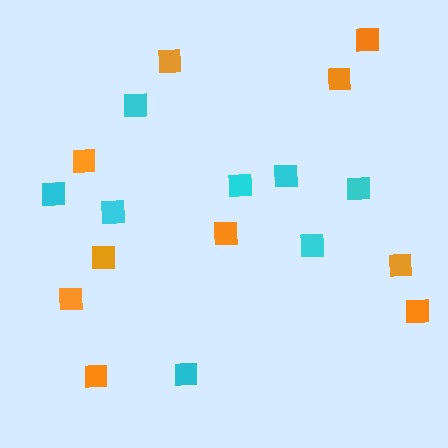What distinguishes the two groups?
There are 2 groups: one group of orange squares (10) and one group of cyan squares (8).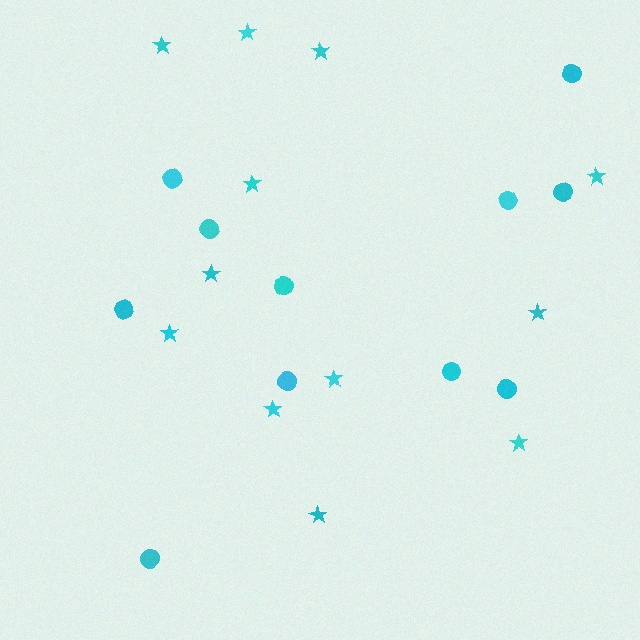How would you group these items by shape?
There are 2 groups: one group of stars (12) and one group of circles (11).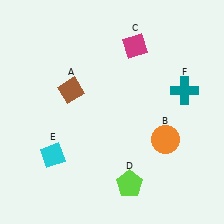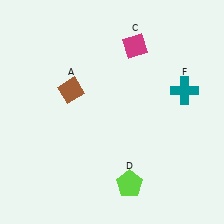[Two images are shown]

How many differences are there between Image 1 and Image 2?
There are 2 differences between the two images.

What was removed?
The cyan diamond (E), the orange circle (B) were removed in Image 2.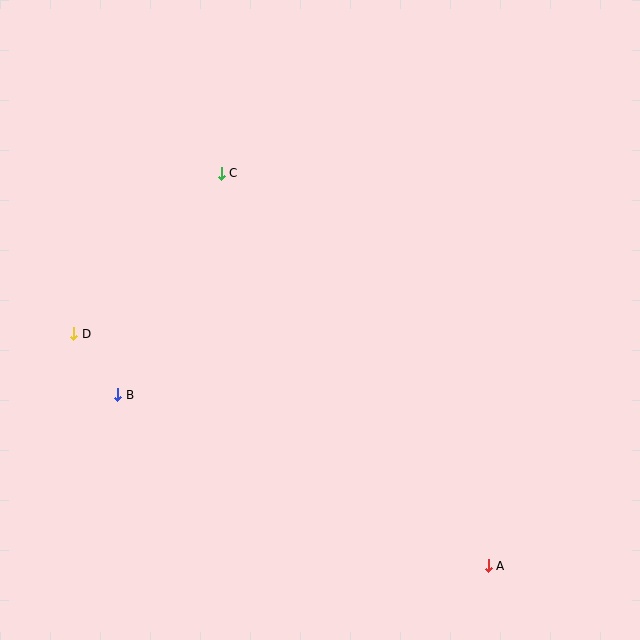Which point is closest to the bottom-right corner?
Point A is closest to the bottom-right corner.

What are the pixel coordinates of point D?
Point D is at (74, 334).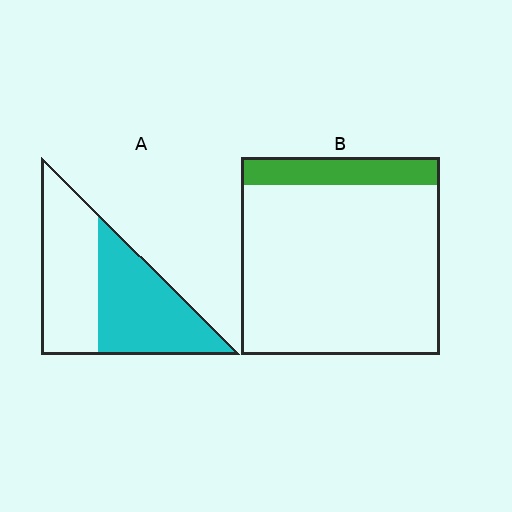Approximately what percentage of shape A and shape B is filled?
A is approximately 50% and B is approximately 15%.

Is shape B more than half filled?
No.